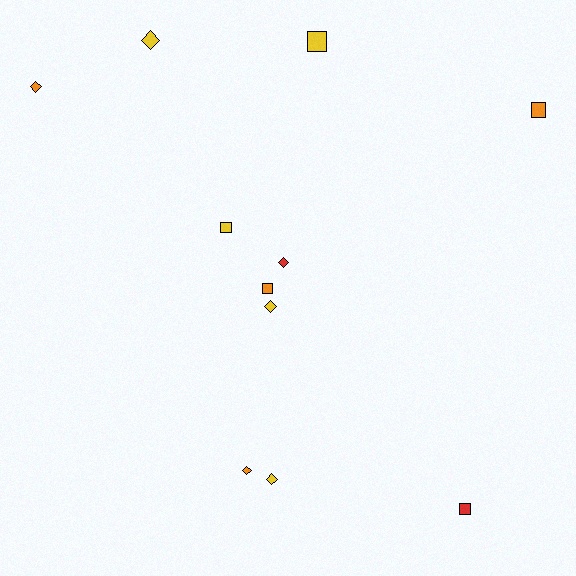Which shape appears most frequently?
Diamond, with 6 objects.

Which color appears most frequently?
Yellow, with 5 objects.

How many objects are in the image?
There are 11 objects.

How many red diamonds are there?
There is 1 red diamond.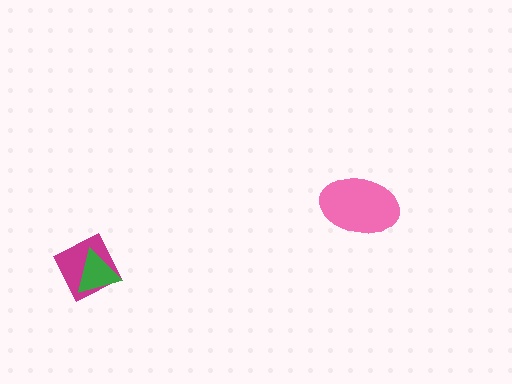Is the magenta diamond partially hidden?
Yes, it is partially covered by another shape.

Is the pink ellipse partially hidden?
No, no other shape covers it.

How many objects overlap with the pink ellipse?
0 objects overlap with the pink ellipse.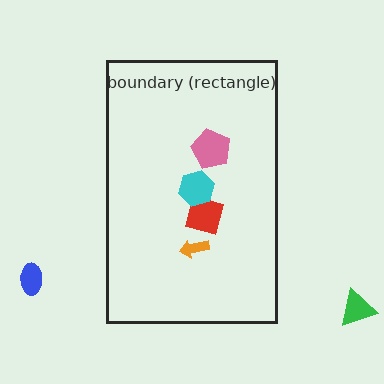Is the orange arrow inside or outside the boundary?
Inside.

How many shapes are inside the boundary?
4 inside, 2 outside.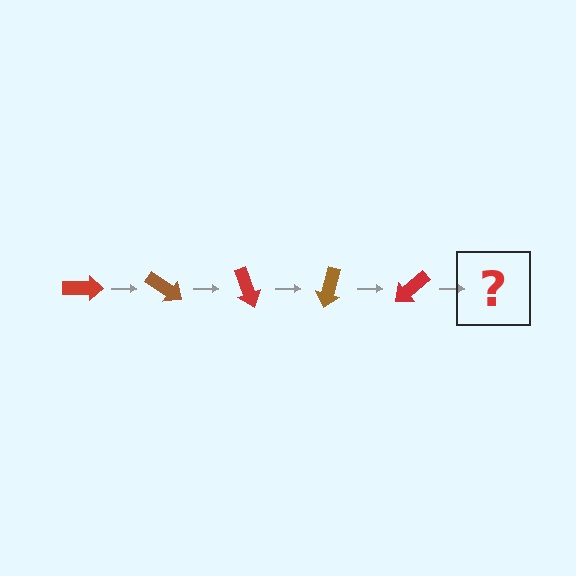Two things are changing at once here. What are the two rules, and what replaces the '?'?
The two rules are that it rotates 35 degrees each step and the color cycles through red and brown. The '?' should be a brown arrow, rotated 175 degrees from the start.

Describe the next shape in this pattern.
It should be a brown arrow, rotated 175 degrees from the start.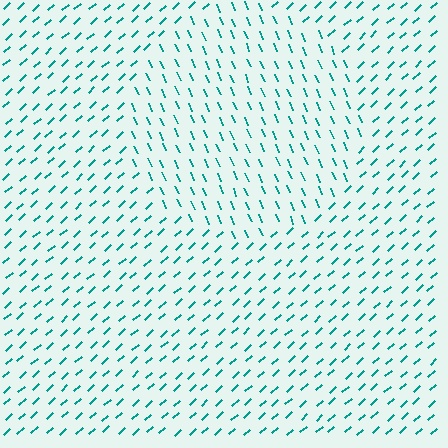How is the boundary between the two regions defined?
The boundary is defined purely by a change in line orientation (approximately 71 degrees difference). All lines are the same color and thickness.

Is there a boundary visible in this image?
Yes, there is a texture boundary formed by a change in line orientation.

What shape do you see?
I see a circle.